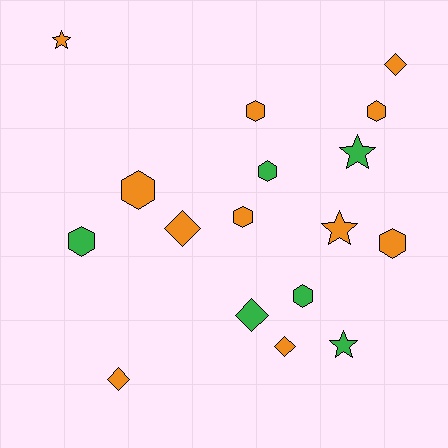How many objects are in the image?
There are 17 objects.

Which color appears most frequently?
Orange, with 11 objects.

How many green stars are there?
There are 2 green stars.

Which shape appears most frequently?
Hexagon, with 8 objects.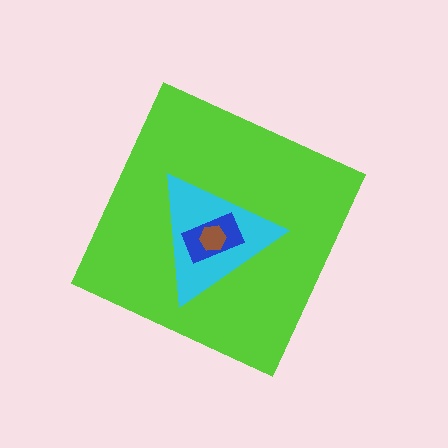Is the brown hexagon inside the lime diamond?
Yes.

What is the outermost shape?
The lime diamond.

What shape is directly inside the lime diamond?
The cyan triangle.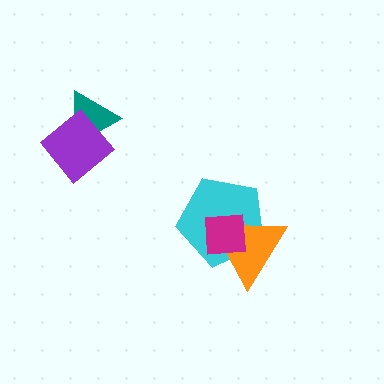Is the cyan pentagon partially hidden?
Yes, it is partially covered by another shape.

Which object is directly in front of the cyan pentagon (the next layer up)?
The orange triangle is directly in front of the cyan pentagon.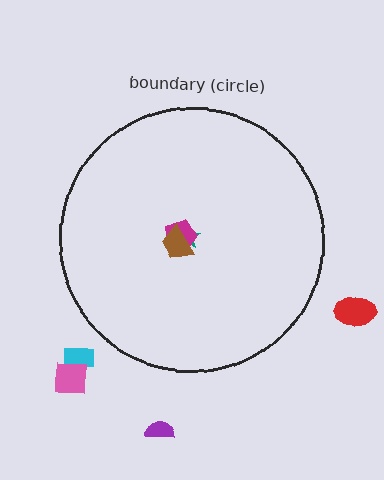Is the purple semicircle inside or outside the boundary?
Outside.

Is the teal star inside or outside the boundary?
Inside.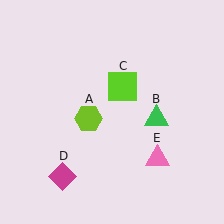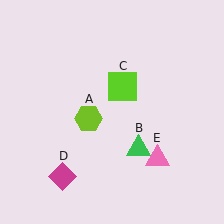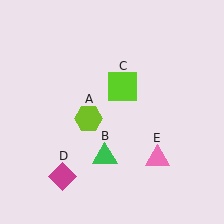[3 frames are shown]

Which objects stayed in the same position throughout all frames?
Lime hexagon (object A) and lime square (object C) and magenta diamond (object D) and pink triangle (object E) remained stationary.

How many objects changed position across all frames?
1 object changed position: green triangle (object B).